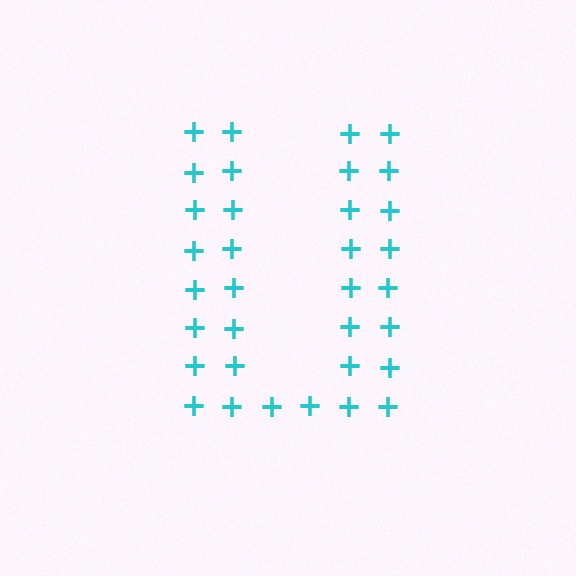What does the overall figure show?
The overall figure shows the letter U.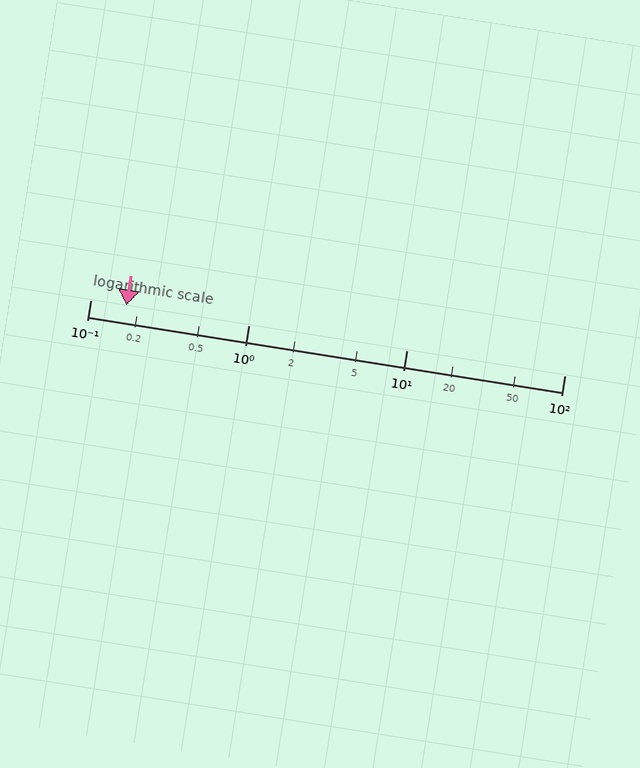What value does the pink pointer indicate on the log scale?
The pointer indicates approximately 0.17.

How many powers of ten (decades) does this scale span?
The scale spans 3 decades, from 0.1 to 100.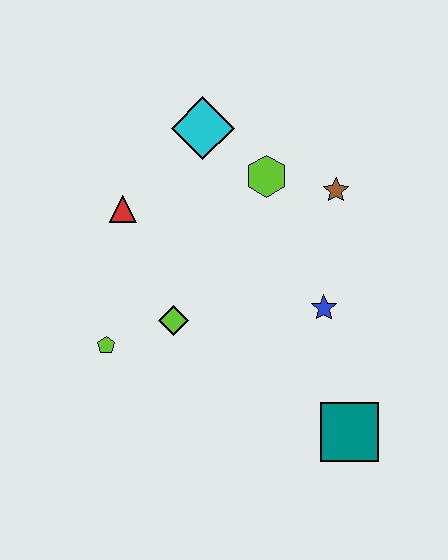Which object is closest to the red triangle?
The cyan diamond is closest to the red triangle.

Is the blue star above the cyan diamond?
No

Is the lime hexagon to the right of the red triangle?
Yes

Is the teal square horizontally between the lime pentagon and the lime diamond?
No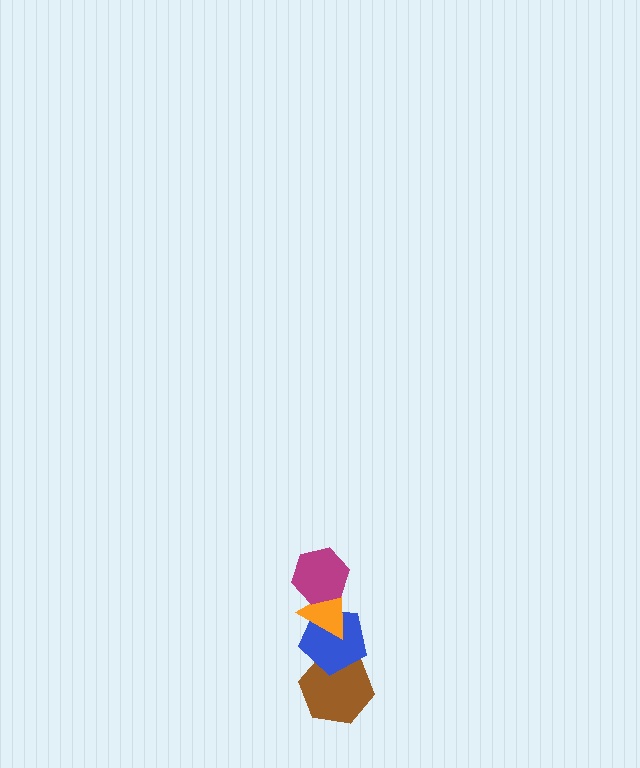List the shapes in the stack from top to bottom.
From top to bottom: the magenta hexagon, the orange triangle, the blue pentagon, the brown hexagon.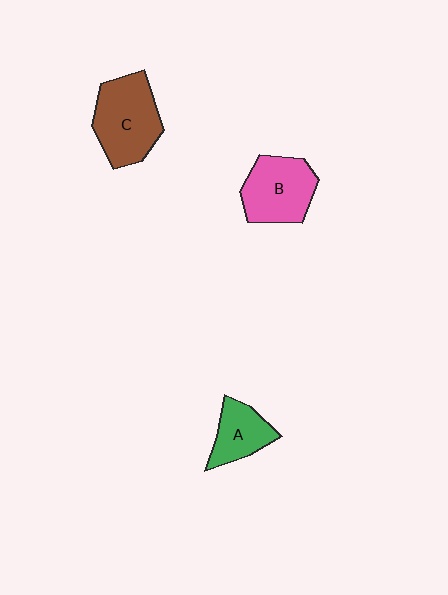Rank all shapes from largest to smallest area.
From largest to smallest: C (brown), B (pink), A (green).